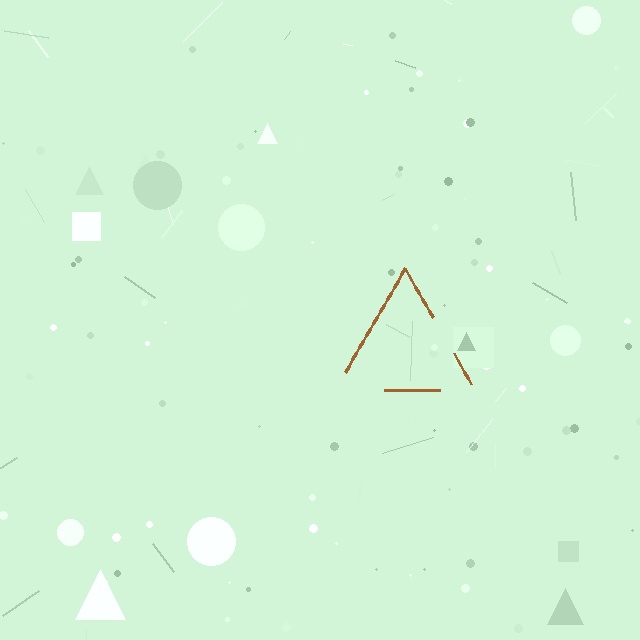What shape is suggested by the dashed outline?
The dashed outline suggests a triangle.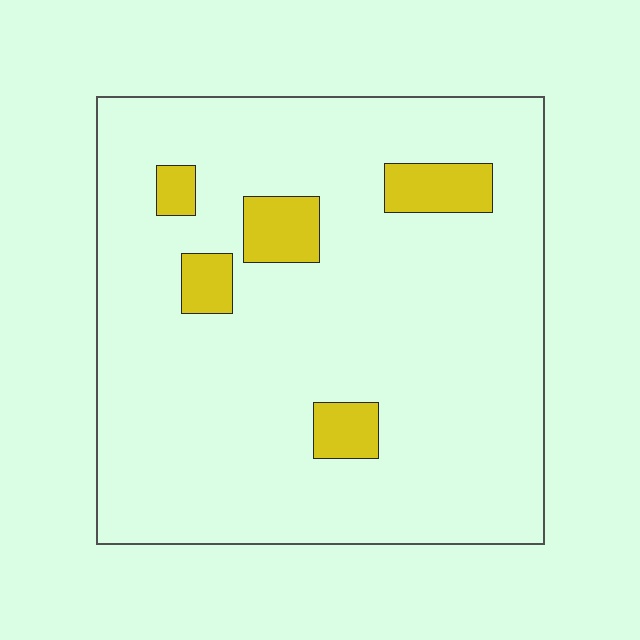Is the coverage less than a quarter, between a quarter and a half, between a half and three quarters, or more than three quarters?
Less than a quarter.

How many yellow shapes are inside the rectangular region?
5.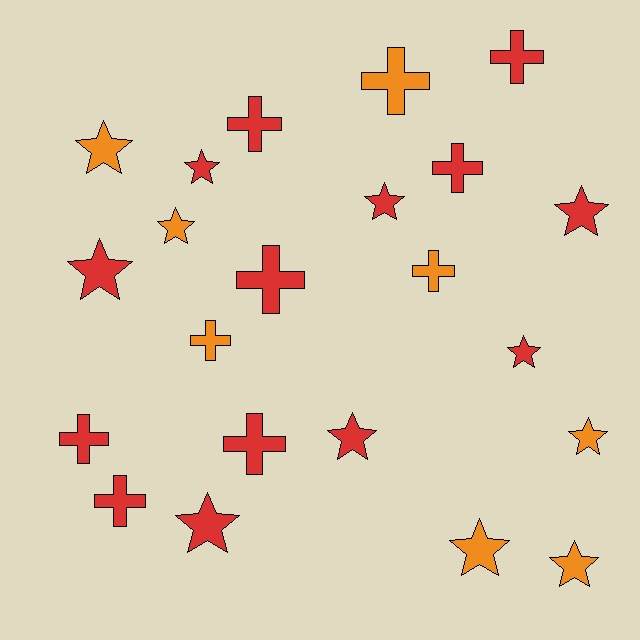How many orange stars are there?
There are 5 orange stars.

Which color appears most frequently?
Red, with 14 objects.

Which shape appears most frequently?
Star, with 12 objects.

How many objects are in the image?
There are 22 objects.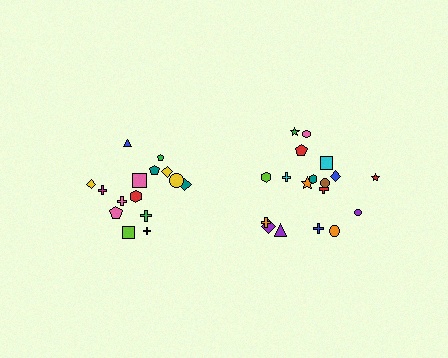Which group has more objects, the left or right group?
The right group.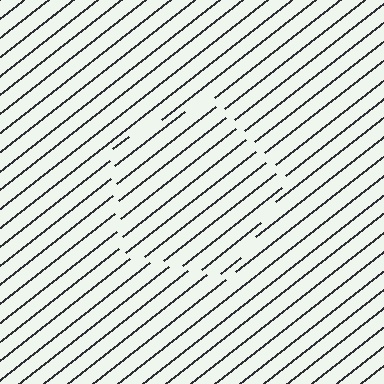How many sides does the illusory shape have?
5 sides — the line-ends trace a pentagon.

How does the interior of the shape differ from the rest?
The interior of the shape contains the same grating, shifted by half a period — the contour is defined by the phase discontinuity where line-ends from the inner and outer gratings abut.